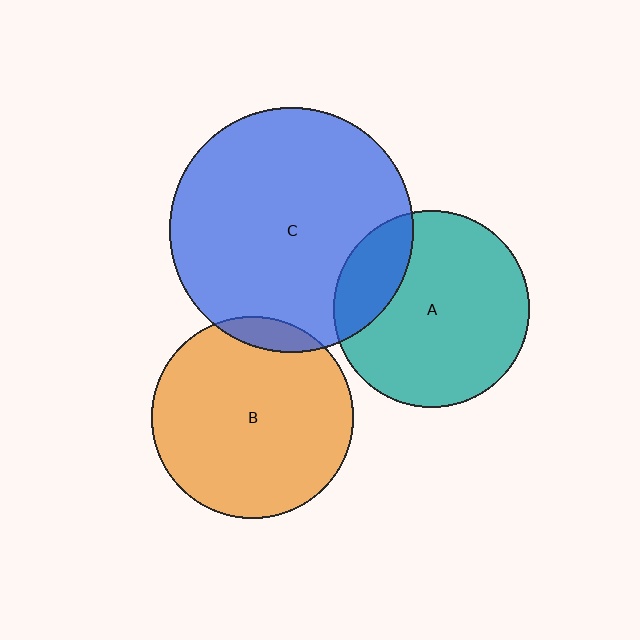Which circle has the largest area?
Circle C (blue).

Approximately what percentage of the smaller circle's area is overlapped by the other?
Approximately 10%.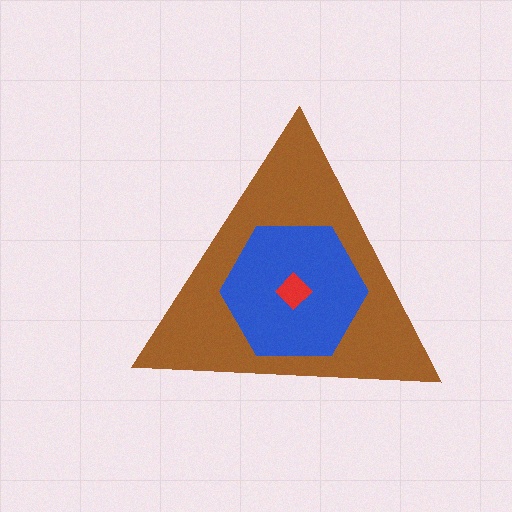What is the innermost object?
The red diamond.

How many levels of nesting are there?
3.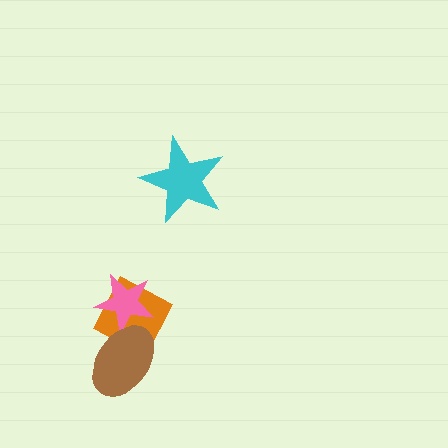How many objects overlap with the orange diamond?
2 objects overlap with the orange diamond.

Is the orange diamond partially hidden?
Yes, it is partially covered by another shape.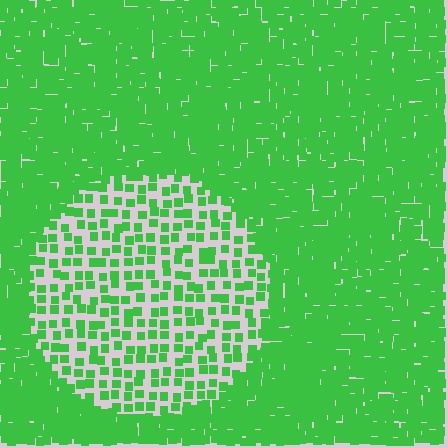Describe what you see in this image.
The image contains small green elements arranged at two different densities. A circle-shaped region is visible where the elements are less densely packed than the surrounding area.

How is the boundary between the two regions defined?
The boundary is defined by a change in element density (approximately 2.8x ratio). All elements are the same color, size, and shape.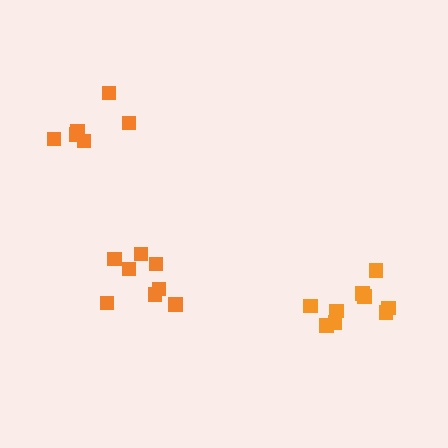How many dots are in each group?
Group 1: 8 dots, Group 2: 6 dots, Group 3: 9 dots (23 total).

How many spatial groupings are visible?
There are 3 spatial groupings.